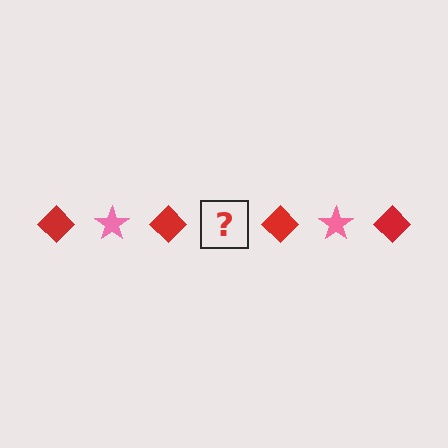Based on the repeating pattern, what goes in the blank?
The blank should be a pink star.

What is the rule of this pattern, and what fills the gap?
The rule is that the pattern alternates between red diamond and pink star. The gap should be filled with a pink star.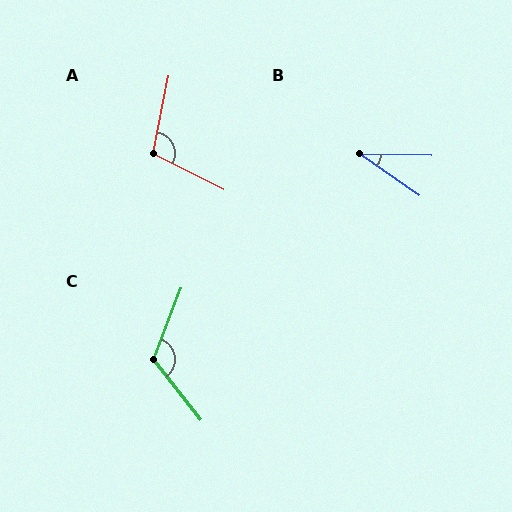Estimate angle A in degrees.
Approximately 105 degrees.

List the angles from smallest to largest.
B (34°), A (105°), C (121°).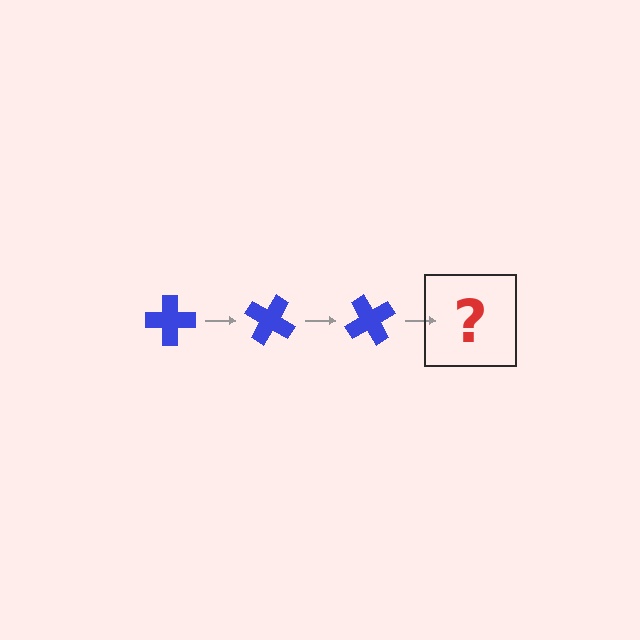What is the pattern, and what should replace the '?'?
The pattern is that the cross rotates 30 degrees each step. The '?' should be a blue cross rotated 90 degrees.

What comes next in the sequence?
The next element should be a blue cross rotated 90 degrees.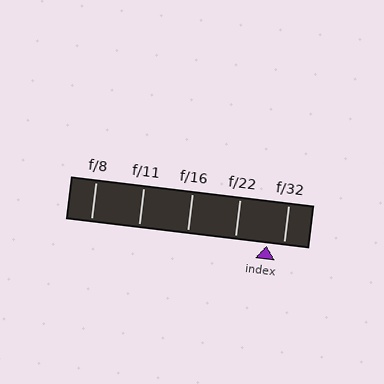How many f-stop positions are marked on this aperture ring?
There are 5 f-stop positions marked.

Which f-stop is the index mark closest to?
The index mark is closest to f/32.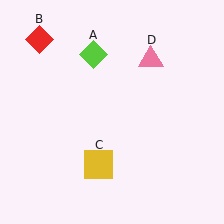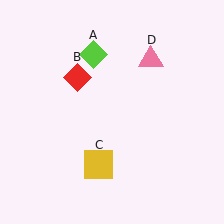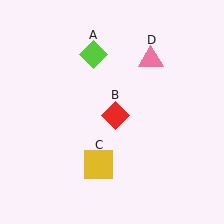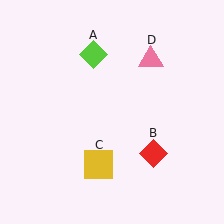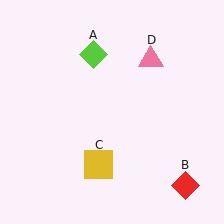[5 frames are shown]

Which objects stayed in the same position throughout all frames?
Lime diamond (object A) and yellow square (object C) and pink triangle (object D) remained stationary.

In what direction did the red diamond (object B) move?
The red diamond (object B) moved down and to the right.